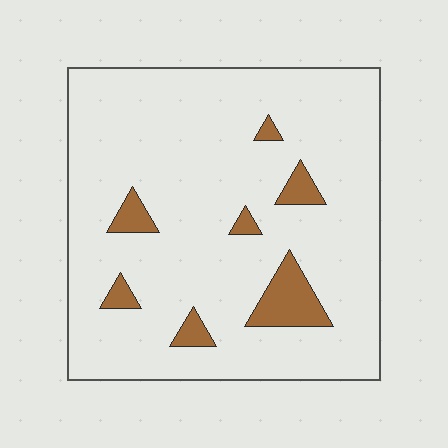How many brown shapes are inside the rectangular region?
7.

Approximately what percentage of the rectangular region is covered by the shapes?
Approximately 10%.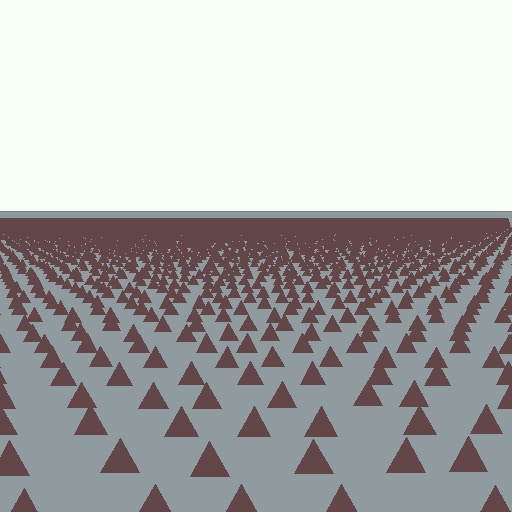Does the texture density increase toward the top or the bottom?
Density increases toward the top.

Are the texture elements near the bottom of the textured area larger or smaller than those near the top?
Larger. Near the bottom, elements are closer to the viewer and appear at a bigger on-screen size.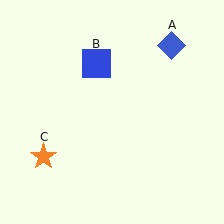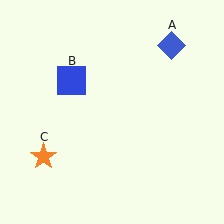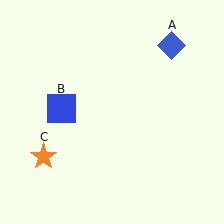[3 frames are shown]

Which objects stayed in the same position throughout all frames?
Blue diamond (object A) and orange star (object C) remained stationary.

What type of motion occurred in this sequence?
The blue square (object B) rotated counterclockwise around the center of the scene.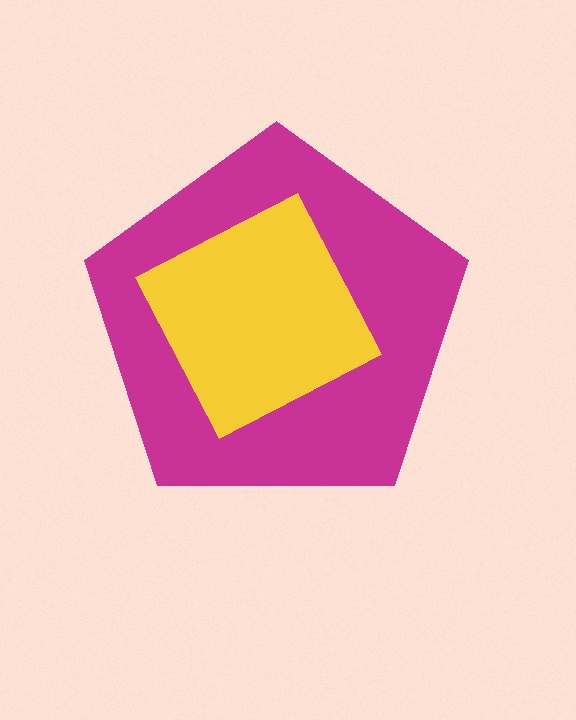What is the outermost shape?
The magenta pentagon.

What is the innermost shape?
The yellow diamond.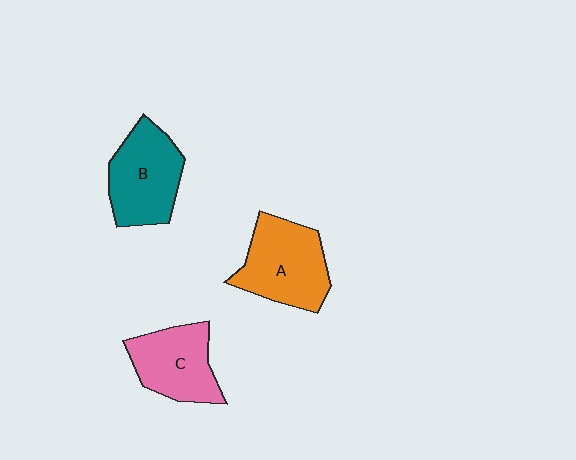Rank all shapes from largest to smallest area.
From largest to smallest: A (orange), B (teal), C (pink).